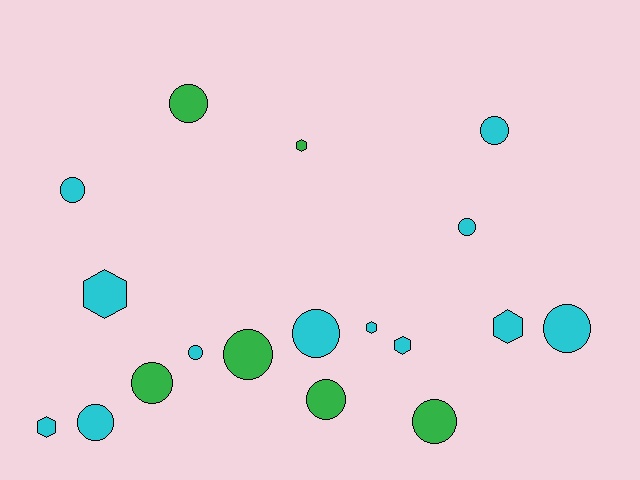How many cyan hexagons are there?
There are 5 cyan hexagons.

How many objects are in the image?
There are 18 objects.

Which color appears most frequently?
Cyan, with 12 objects.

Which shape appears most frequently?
Circle, with 12 objects.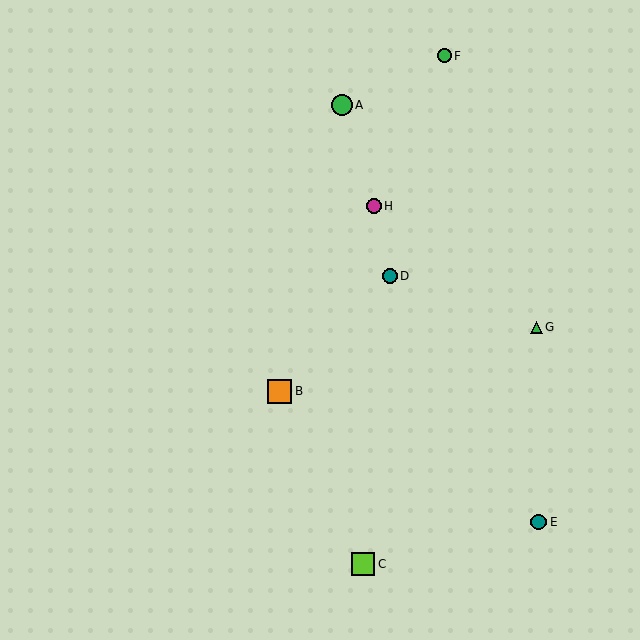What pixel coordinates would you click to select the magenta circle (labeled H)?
Click at (374, 206) to select the magenta circle H.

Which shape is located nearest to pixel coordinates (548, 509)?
The teal circle (labeled E) at (539, 522) is nearest to that location.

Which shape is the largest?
The orange square (labeled B) is the largest.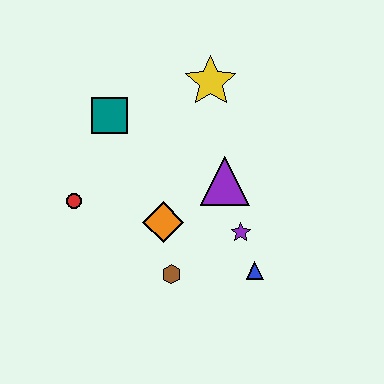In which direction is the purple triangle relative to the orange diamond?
The purple triangle is to the right of the orange diamond.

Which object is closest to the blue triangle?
The purple star is closest to the blue triangle.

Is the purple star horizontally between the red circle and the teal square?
No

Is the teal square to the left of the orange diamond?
Yes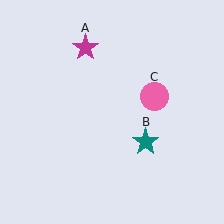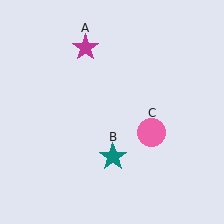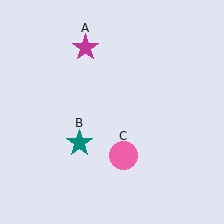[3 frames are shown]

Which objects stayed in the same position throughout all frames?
Magenta star (object A) remained stationary.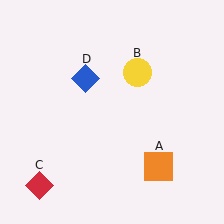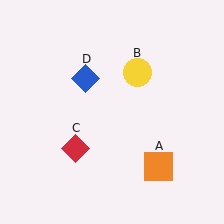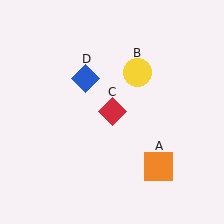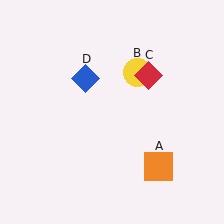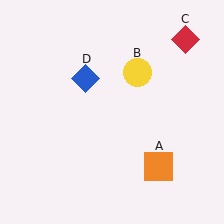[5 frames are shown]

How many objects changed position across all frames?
1 object changed position: red diamond (object C).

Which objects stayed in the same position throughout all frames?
Orange square (object A) and yellow circle (object B) and blue diamond (object D) remained stationary.